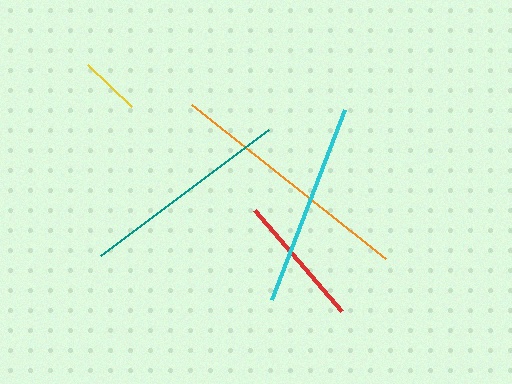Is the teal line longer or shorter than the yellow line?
The teal line is longer than the yellow line.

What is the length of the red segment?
The red segment is approximately 133 pixels long.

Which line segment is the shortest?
The yellow line is the shortest at approximately 61 pixels.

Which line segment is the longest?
The orange line is the longest at approximately 248 pixels.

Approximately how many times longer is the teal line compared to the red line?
The teal line is approximately 1.6 times the length of the red line.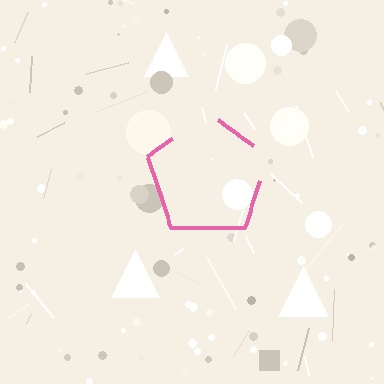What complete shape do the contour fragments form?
The contour fragments form a pentagon.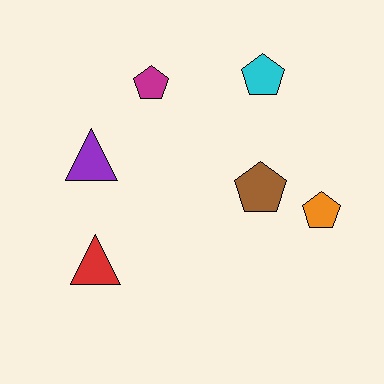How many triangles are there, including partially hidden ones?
There are 2 triangles.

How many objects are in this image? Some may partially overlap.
There are 6 objects.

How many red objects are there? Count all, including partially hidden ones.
There is 1 red object.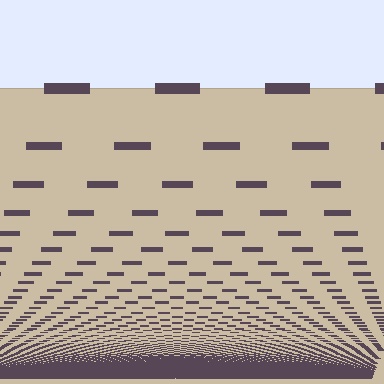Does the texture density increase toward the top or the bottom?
Density increases toward the bottom.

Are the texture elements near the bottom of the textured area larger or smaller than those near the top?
Smaller. The gradient is inverted — elements near the bottom are smaller and denser.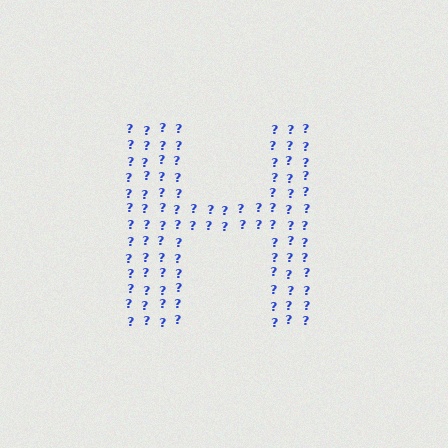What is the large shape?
The large shape is the letter H.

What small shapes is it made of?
It is made of small question marks.